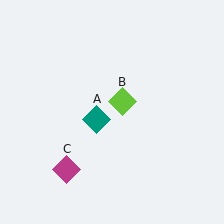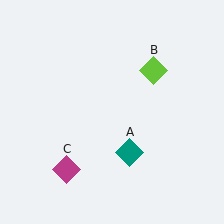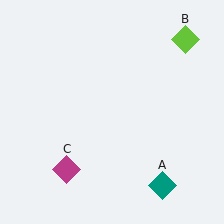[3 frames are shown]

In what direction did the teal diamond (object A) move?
The teal diamond (object A) moved down and to the right.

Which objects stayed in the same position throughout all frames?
Magenta diamond (object C) remained stationary.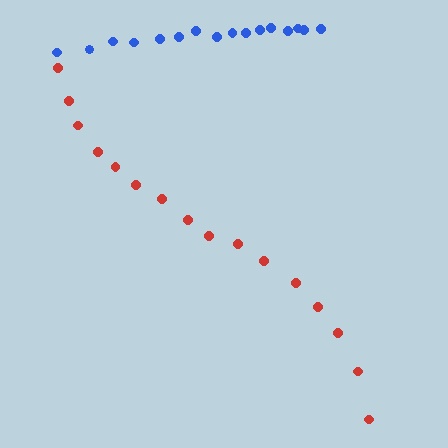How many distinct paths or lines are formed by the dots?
There are 2 distinct paths.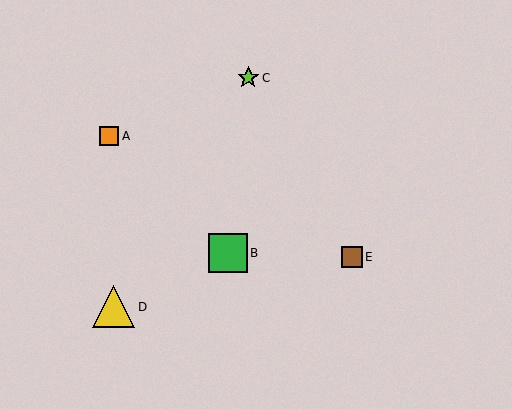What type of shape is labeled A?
Shape A is an orange square.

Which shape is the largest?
The yellow triangle (labeled D) is the largest.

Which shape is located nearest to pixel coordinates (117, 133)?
The orange square (labeled A) at (109, 136) is nearest to that location.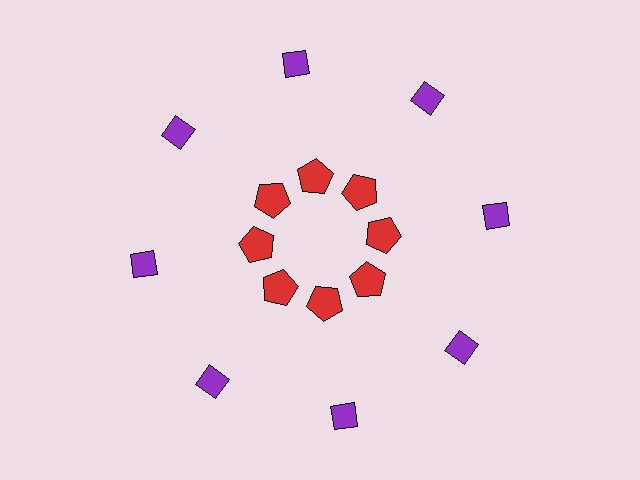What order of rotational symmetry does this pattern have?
This pattern has 8-fold rotational symmetry.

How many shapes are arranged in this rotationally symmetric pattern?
There are 16 shapes, arranged in 8 groups of 2.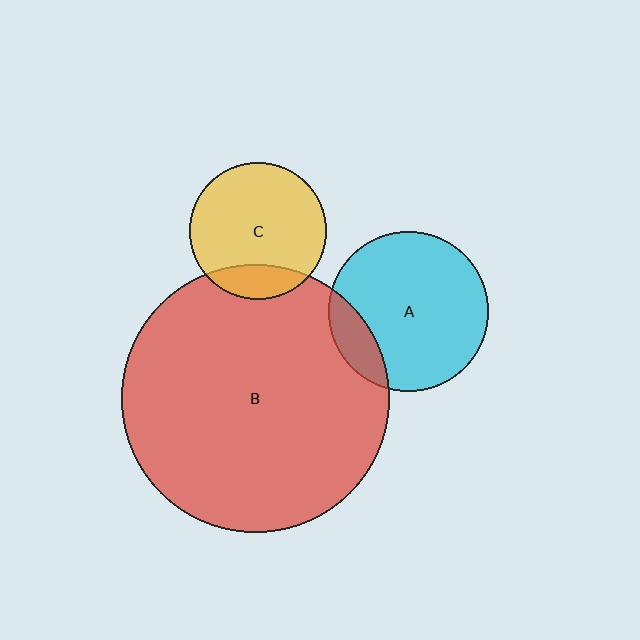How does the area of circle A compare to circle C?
Approximately 1.4 times.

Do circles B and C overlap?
Yes.